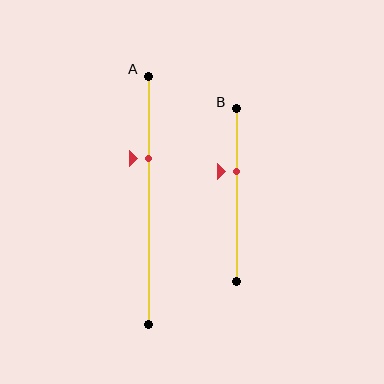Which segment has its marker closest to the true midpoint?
Segment B has its marker closest to the true midpoint.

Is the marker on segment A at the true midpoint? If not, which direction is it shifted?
No, the marker on segment A is shifted upward by about 17% of the segment length.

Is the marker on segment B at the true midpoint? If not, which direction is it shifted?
No, the marker on segment B is shifted upward by about 14% of the segment length.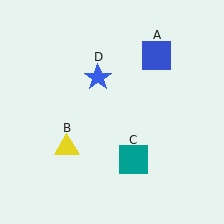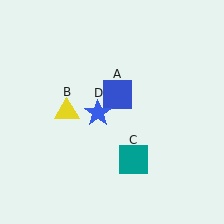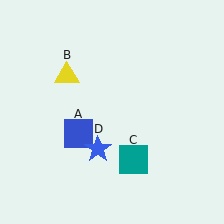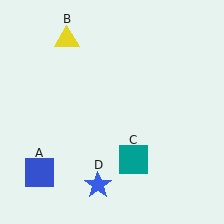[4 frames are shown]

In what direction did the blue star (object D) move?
The blue star (object D) moved down.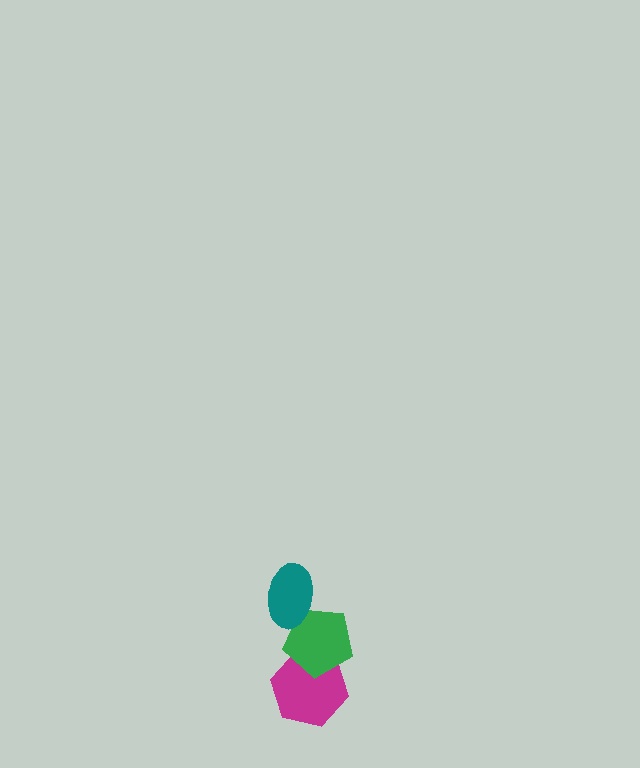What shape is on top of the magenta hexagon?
The green pentagon is on top of the magenta hexagon.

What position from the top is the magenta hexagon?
The magenta hexagon is 3rd from the top.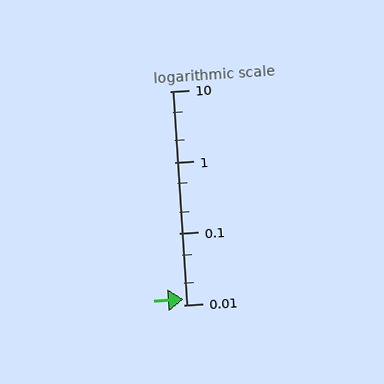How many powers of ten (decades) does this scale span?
The scale spans 3 decades, from 0.01 to 10.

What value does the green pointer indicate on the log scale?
The pointer indicates approximately 0.012.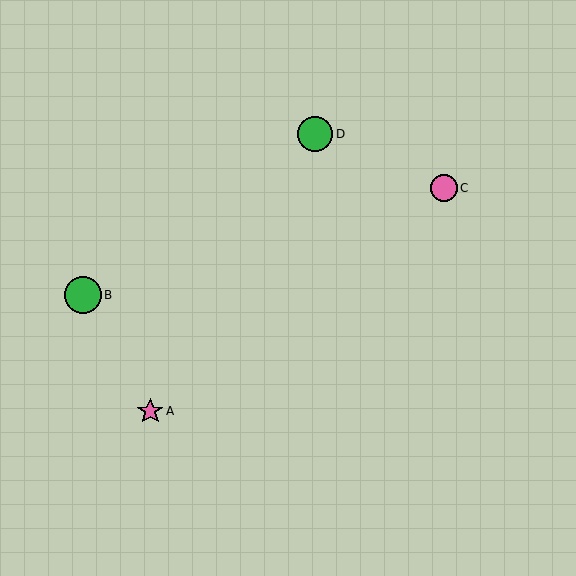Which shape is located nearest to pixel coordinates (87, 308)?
The green circle (labeled B) at (83, 295) is nearest to that location.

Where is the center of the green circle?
The center of the green circle is at (83, 295).